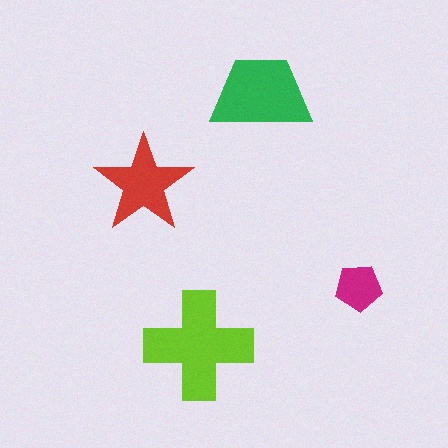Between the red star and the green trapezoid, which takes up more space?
The green trapezoid.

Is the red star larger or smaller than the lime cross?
Smaller.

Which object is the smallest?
The magenta pentagon.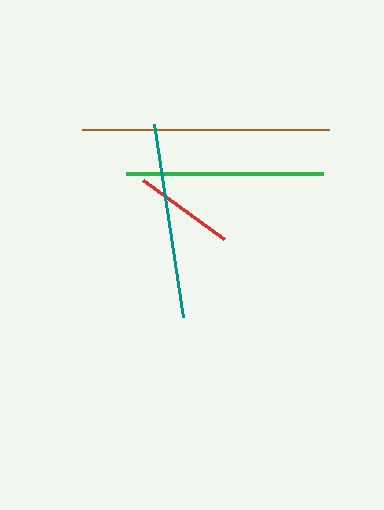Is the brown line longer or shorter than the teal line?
The brown line is longer than the teal line.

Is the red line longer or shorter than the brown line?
The brown line is longer than the red line.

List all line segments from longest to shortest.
From longest to shortest: brown, green, teal, red.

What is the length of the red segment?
The red segment is approximately 100 pixels long.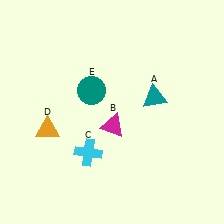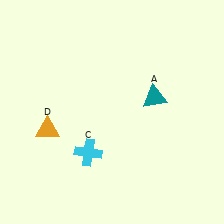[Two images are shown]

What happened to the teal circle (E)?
The teal circle (E) was removed in Image 2. It was in the top-left area of Image 1.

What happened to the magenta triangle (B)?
The magenta triangle (B) was removed in Image 2. It was in the bottom-right area of Image 1.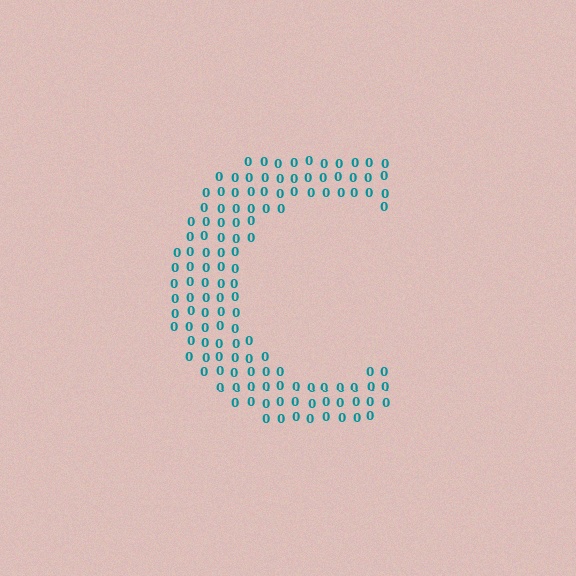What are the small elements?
The small elements are digit 0's.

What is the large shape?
The large shape is the letter C.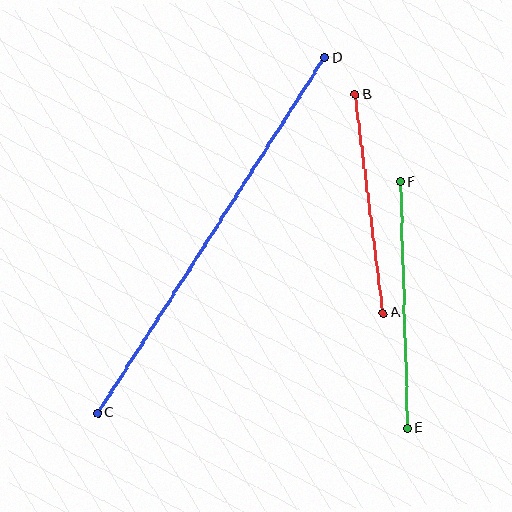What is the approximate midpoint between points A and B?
The midpoint is at approximately (369, 204) pixels.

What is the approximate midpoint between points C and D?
The midpoint is at approximately (211, 235) pixels.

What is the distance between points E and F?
The distance is approximately 246 pixels.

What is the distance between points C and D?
The distance is approximately 421 pixels.